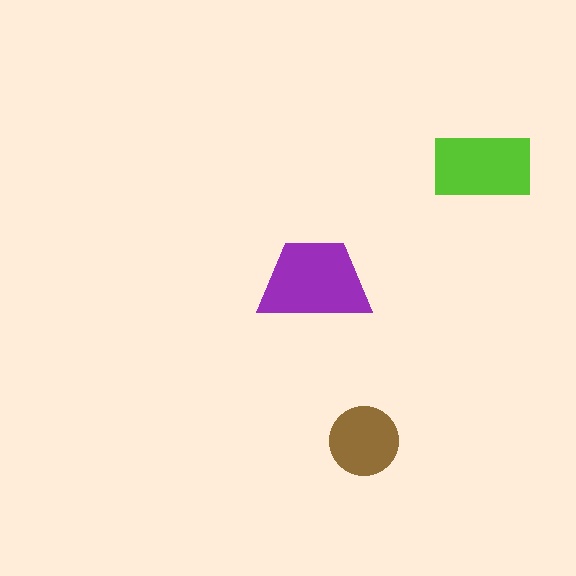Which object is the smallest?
The brown circle.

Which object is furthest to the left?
The purple trapezoid is leftmost.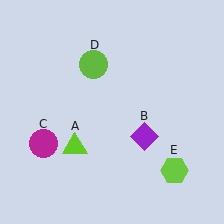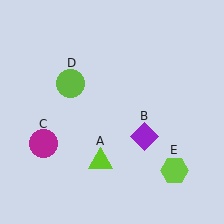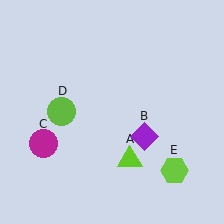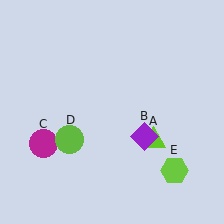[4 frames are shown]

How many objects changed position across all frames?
2 objects changed position: lime triangle (object A), lime circle (object D).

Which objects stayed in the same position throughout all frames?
Purple diamond (object B) and magenta circle (object C) and lime hexagon (object E) remained stationary.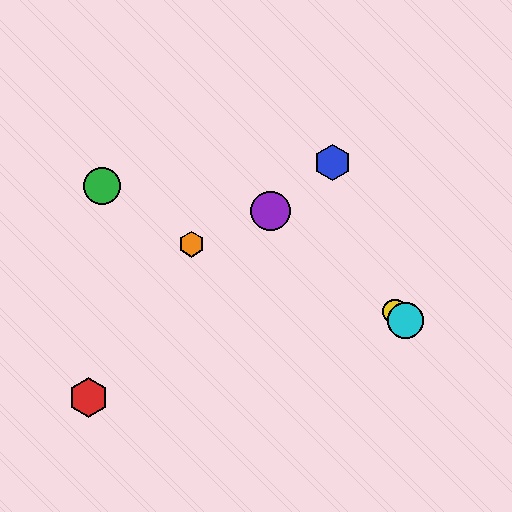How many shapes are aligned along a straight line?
3 shapes (the yellow circle, the purple circle, the cyan circle) are aligned along a straight line.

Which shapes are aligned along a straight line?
The yellow circle, the purple circle, the cyan circle are aligned along a straight line.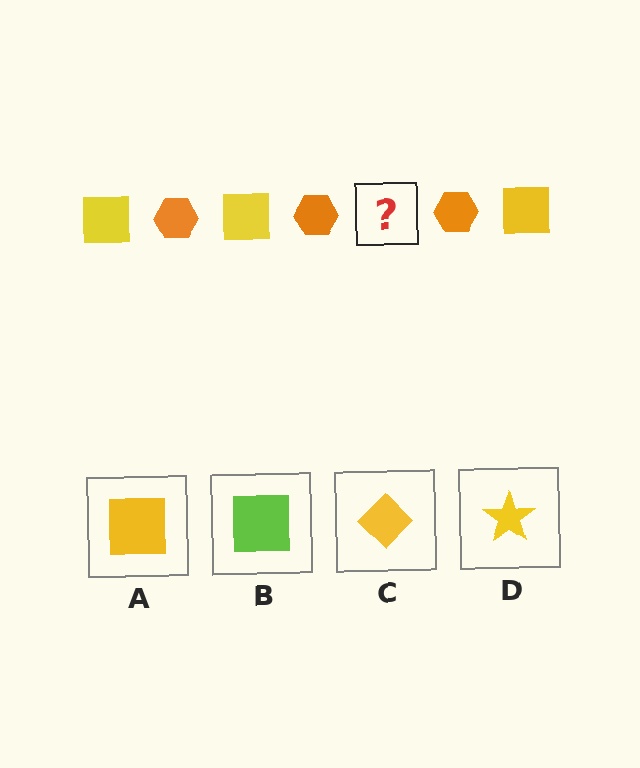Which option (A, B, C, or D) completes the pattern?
A.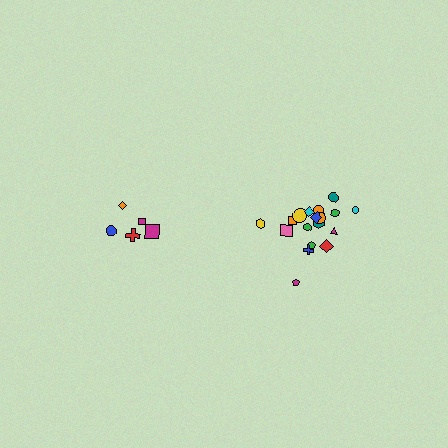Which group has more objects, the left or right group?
The right group.